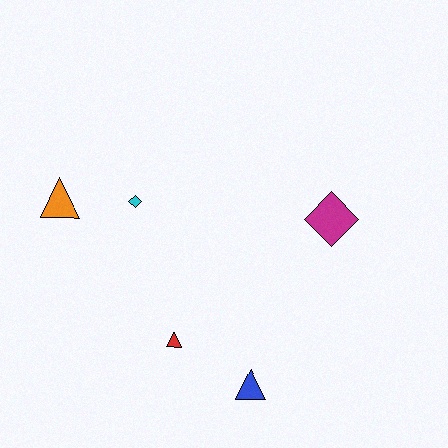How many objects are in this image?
There are 5 objects.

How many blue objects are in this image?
There is 1 blue object.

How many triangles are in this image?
There are 3 triangles.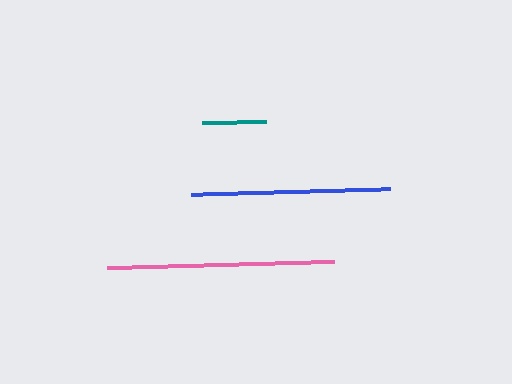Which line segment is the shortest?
The teal line is the shortest at approximately 65 pixels.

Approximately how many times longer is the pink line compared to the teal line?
The pink line is approximately 3.5 times the length of the teal line.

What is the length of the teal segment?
The teal segment is approximately 65 pixels long.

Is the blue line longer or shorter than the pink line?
The pink line is longer than the blue line.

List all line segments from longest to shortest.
From longest to shortest: pink, blue, teal.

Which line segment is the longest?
The pink line is the longest at approximately 227 pixels.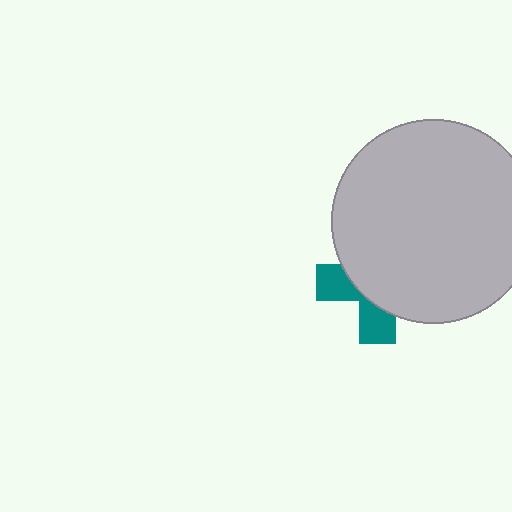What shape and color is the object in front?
The object in front is a light gray circle.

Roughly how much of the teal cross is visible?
A small part of it is visible (roughly 35%).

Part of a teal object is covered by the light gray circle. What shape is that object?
It is a cross.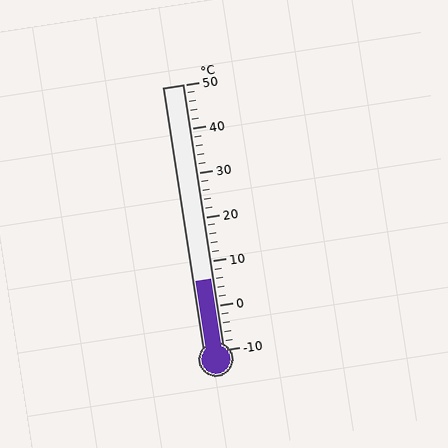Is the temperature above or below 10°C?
The temperature is below 10°C.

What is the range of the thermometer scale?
The thermometer scale ranges from -10°C to 50°C.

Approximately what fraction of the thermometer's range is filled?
The thermometer is filled to approximately 25% of its range.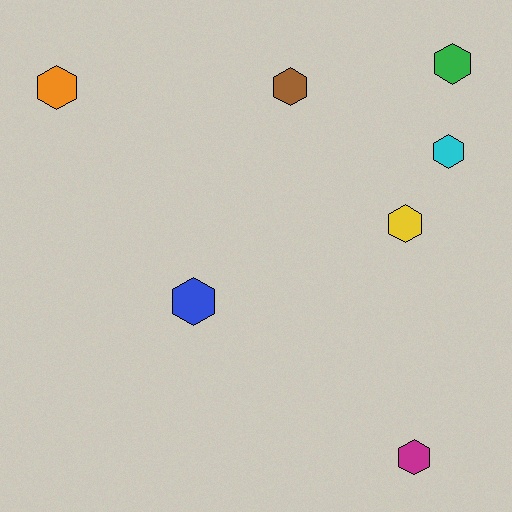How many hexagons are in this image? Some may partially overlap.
There are 7 hexagons.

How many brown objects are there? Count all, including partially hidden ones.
There is 1 brown object.